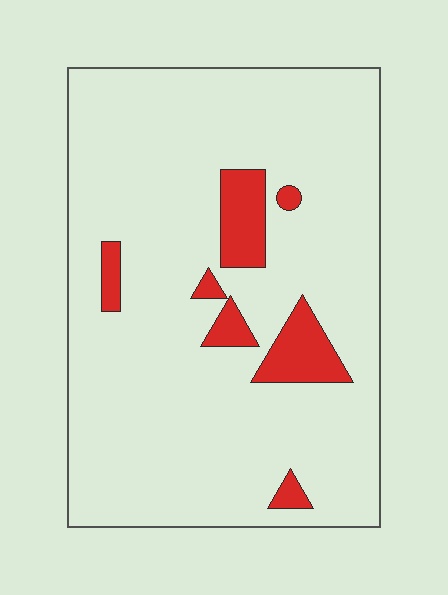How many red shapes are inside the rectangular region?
7.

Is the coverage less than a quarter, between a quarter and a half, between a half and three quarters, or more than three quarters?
Less than a quarter.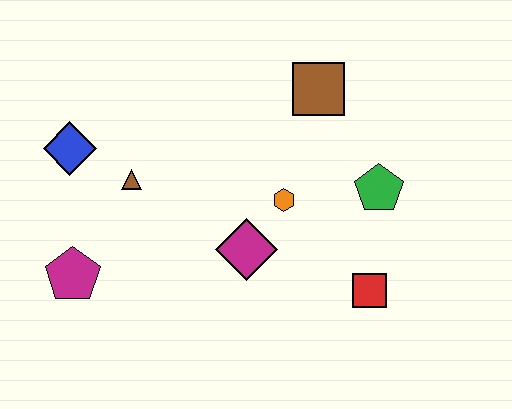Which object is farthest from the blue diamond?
The red square is farthest from the blue diamond.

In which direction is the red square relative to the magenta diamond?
The red square is to the right of the magenta diamond.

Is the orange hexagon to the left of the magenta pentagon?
No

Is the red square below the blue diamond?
Yes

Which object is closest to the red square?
The green pentagon is closest to the red square.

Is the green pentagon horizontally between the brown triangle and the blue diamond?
No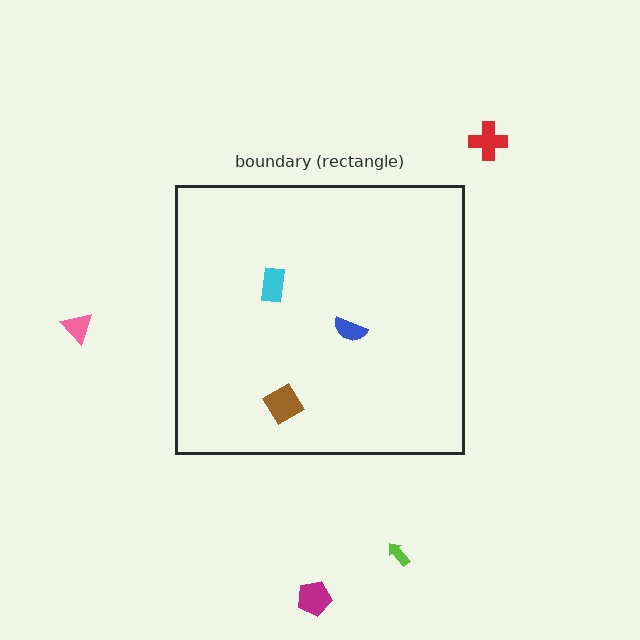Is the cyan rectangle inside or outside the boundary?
Inside.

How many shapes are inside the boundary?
3 inside, 4 outside.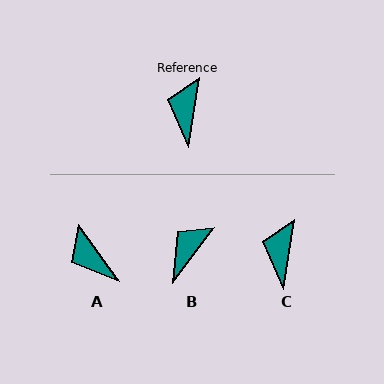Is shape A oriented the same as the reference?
No, it is off by about 45 degrees.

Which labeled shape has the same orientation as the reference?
C.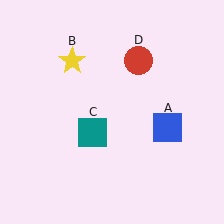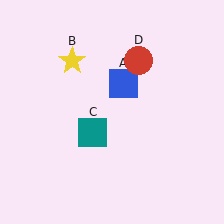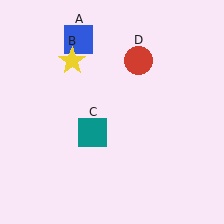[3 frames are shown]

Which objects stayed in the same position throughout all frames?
Yellow star (object B) and teal square (object C) and red circle (object D) remained stationary.